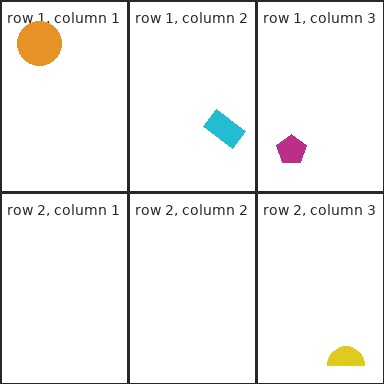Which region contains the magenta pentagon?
The row 1, column 3 region.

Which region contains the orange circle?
The row 1, column 1 region.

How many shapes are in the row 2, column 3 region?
1.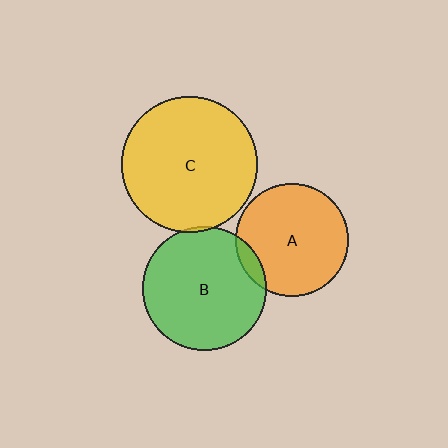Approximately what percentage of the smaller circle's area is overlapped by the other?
Approximately 5%.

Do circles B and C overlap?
Yes.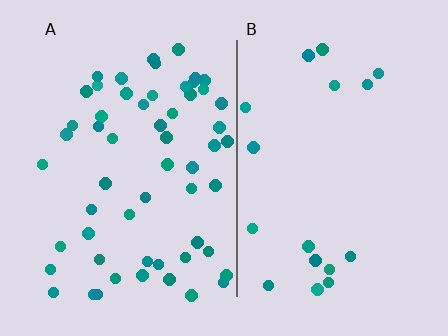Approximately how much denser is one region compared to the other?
Approximately 3.2× — region A over region B.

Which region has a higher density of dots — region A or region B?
A (the left).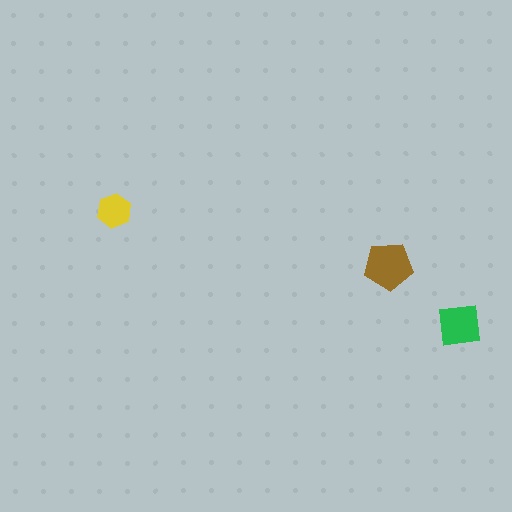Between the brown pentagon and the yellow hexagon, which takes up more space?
The brown pentagon.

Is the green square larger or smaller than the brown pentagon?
Smaller.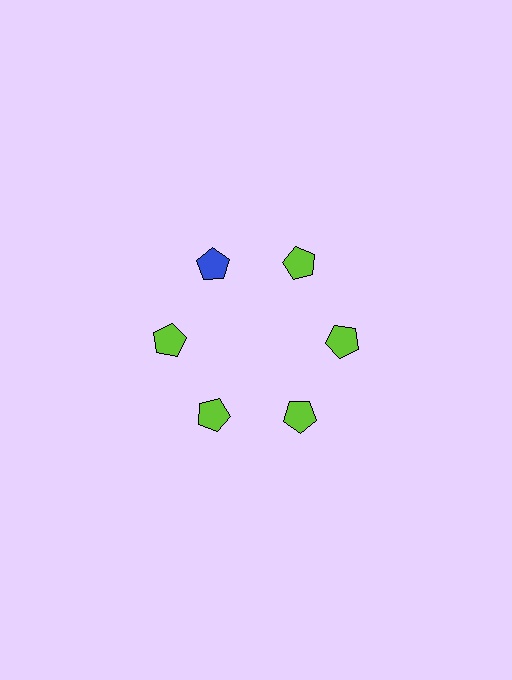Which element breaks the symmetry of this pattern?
The blue pentagon at roughly the 11 o'clock position breaks the symmetry. All other shapes are lime pentagons.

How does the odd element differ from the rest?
It has a different color: blue instead of lime.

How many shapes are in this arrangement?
There are 6 shapes arranged in a ring pattern.